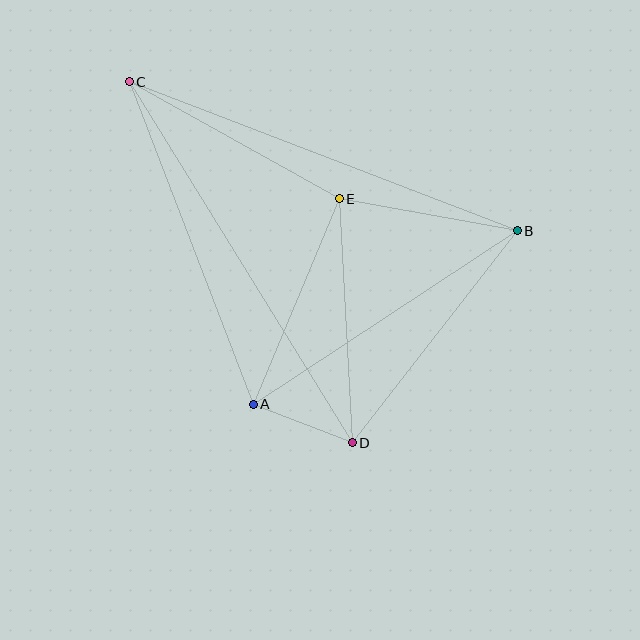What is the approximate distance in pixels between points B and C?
The distance between B and C is approximately 416 pixels.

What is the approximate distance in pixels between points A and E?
The distance between A and E is approximately 223 pixels.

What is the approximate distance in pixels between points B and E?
The distance between B and E is approximately 181 pixels.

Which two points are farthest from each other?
Points C and D are farthest from each other.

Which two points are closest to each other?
Points A and D are closest to each other.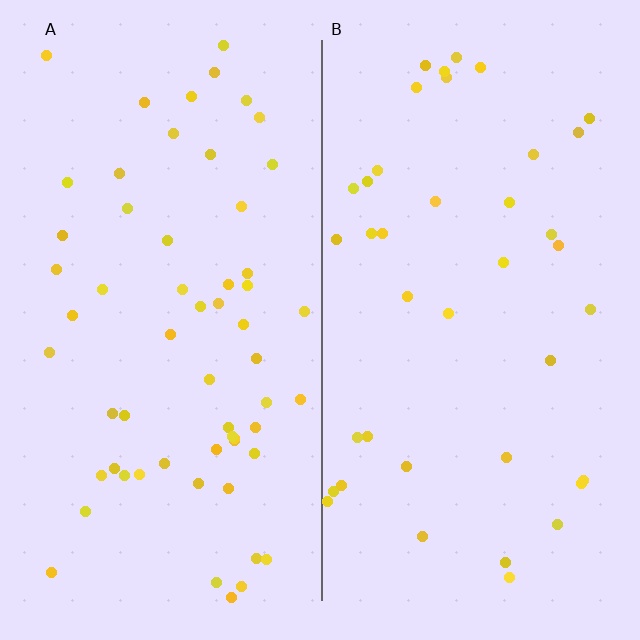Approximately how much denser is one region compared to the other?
Approximately 1.5× — region A over region B.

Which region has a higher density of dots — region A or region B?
A (the left).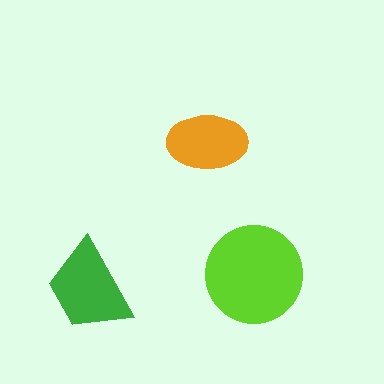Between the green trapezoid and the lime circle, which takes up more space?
The lime circle.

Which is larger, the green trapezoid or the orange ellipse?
The green trapezoid.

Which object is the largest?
The lime circle.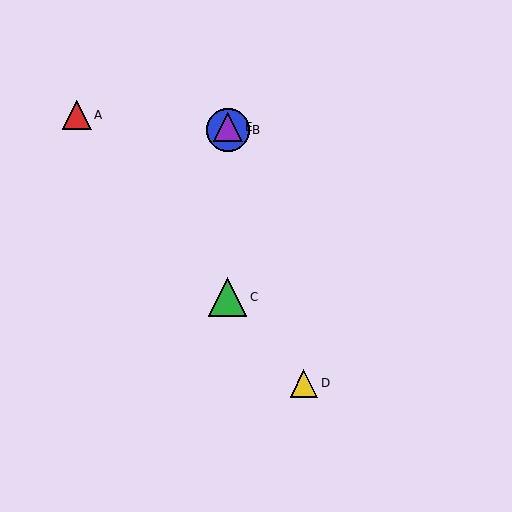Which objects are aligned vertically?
Objects B, C, E are aligned vertically.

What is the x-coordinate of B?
Object B is at x≈228.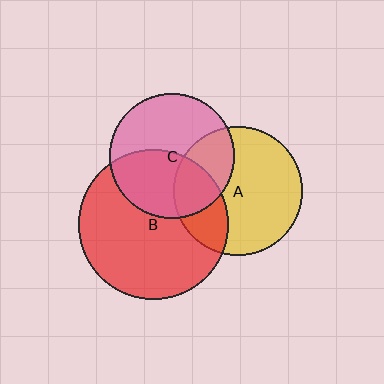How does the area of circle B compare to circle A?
Approximately 1.4 times.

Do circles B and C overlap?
Yes.